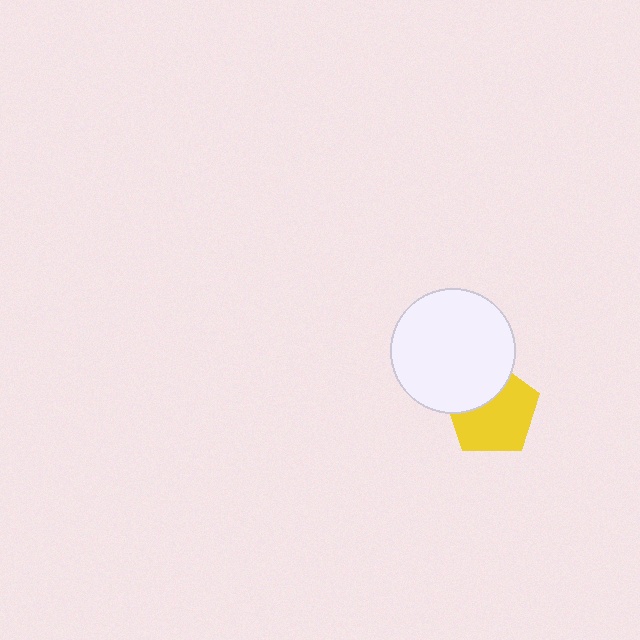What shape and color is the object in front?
The object in front is a white circle.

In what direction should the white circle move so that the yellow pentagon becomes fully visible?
The white circle should move up. That is the shortest direction to clear the overlap and leave the yellow pentagon fully visible.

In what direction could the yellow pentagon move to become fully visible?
The yellow pentagon could move down. That would shift it out from behind the white circle entirely.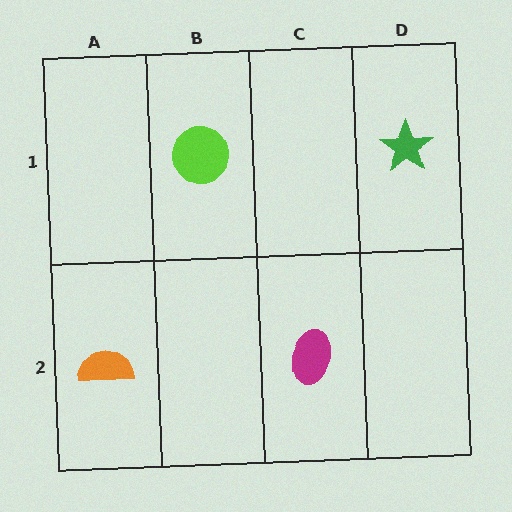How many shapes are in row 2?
2 shapes.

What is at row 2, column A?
An orange semicircle.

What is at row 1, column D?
A green star.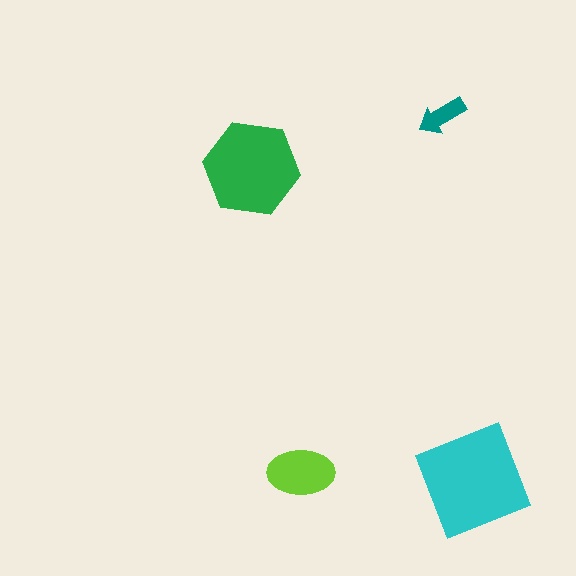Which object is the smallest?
The teal arrow.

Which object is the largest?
The cyan square.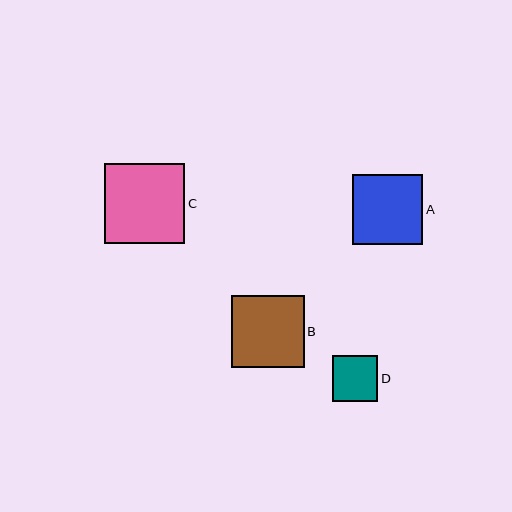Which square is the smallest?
Square D is the smallest with a size of approximately 46 pixels.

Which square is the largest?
Square C is the largest with a size of approximately 80 pixels.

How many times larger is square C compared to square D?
Square C is approximately 1.8 times the size of square D.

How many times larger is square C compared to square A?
Square C is approximately 1.1 times the size of square A.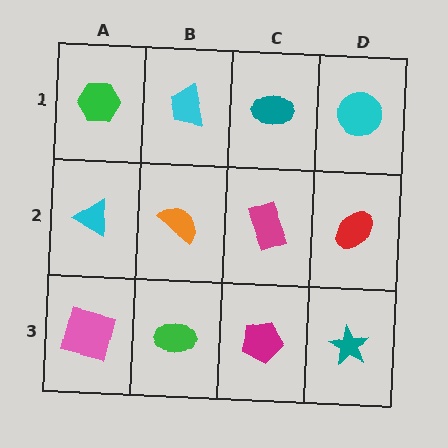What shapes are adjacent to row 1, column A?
A cyan triangle (row 2, column A), a cyan trapezoid (row 1, column B).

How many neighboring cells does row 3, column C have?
3.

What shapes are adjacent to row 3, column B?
An orange semicircle (row 2, column B), a pink square (row 3, column A), a magenta pentagon (row 3, column C).